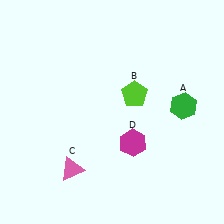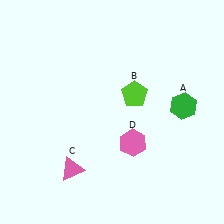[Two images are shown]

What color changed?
The hexagon (D) changed from magenta in Image 1 to pink in Image 2.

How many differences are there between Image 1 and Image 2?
There is 1 difference between the two images.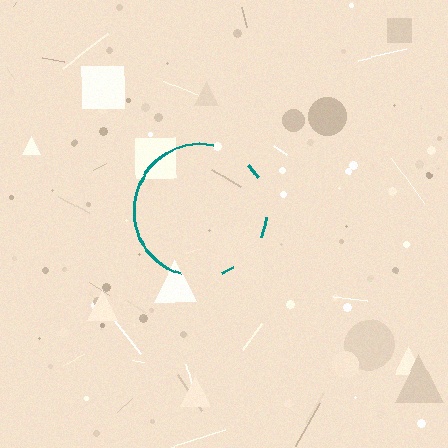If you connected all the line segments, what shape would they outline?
They would outline a circle.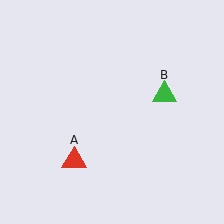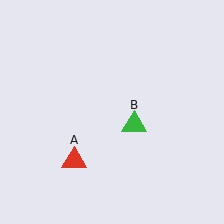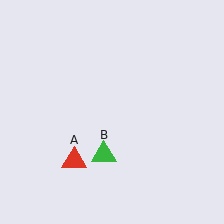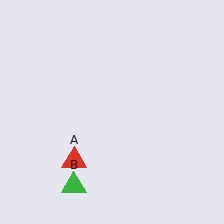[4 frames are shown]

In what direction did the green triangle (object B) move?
The green triangle (object B) moved down and to the left.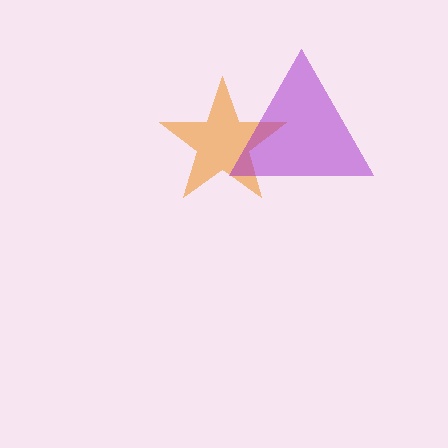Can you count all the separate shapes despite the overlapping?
Yes, there are 2 separate shapes.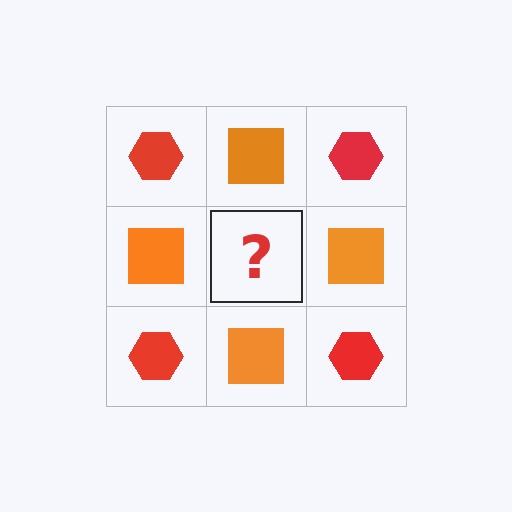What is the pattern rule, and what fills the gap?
The rule is that it alternates red hexagon and orange square in a checkerboard pattern. The gap should be filled with a red hexagon.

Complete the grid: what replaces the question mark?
The question mark should be replaced with a red hexagon.